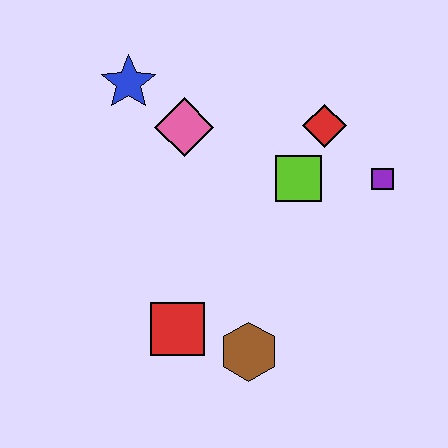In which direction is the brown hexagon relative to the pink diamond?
The brown hexagon is below the pink diamond.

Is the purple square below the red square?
No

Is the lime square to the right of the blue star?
Yes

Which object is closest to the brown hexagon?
The red square is closest to the brown hexagon.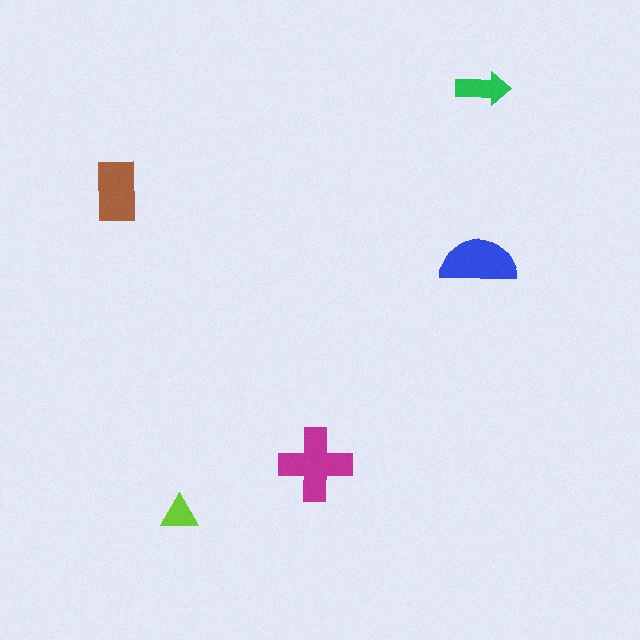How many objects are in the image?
There are 5 objects in the image.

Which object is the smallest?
The lime triangle.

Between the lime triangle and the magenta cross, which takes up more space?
The magenta cross.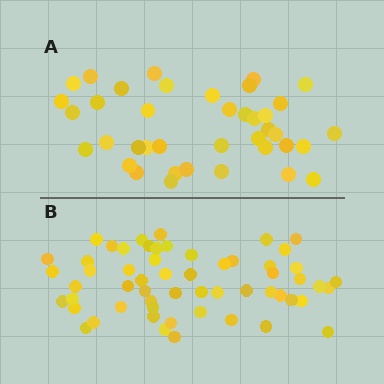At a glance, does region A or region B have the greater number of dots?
Region B (the bottom region) has more dots.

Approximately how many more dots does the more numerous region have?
Region B has approximately 20 more dots than region A.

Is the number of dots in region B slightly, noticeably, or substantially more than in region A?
Region B has substantially more. The ratio is roughly 1.5 to 1.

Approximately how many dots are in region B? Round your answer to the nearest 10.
About 60 dots. (The exact count is 57, which rounds to 60.)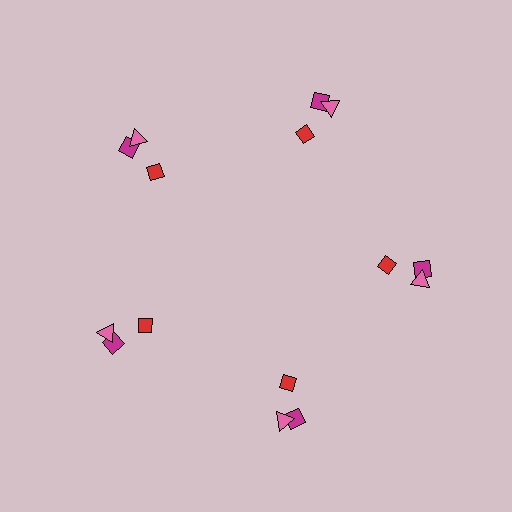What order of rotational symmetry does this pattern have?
This pattern has 5-fold rotational symmetry.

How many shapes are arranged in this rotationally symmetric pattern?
There are 15 shapes, arranged in 5 groups of 3.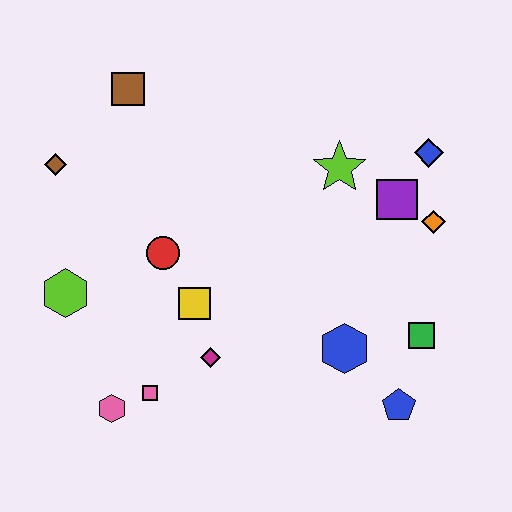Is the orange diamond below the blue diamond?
Yes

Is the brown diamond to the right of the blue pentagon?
No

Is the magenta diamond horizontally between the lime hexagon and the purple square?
Yes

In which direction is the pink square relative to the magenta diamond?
The pink square is to the left of the magenta diamond.